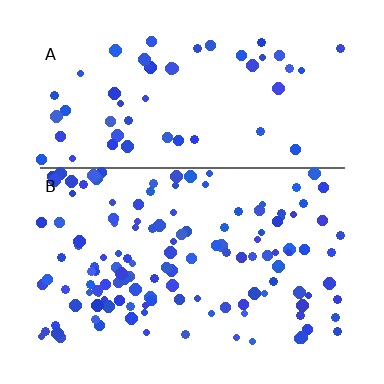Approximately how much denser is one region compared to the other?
Approximately 2.5× — region B over region A.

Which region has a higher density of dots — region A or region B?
B (the bottom).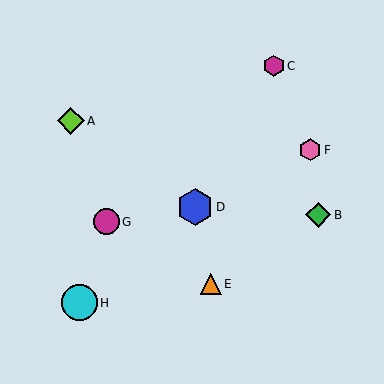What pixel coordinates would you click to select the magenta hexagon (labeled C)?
Click at (274, 66) to select the magenta hexagon C.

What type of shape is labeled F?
Shape F is a pink hexagon.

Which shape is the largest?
The blue hexagon (labeled D) is the largest.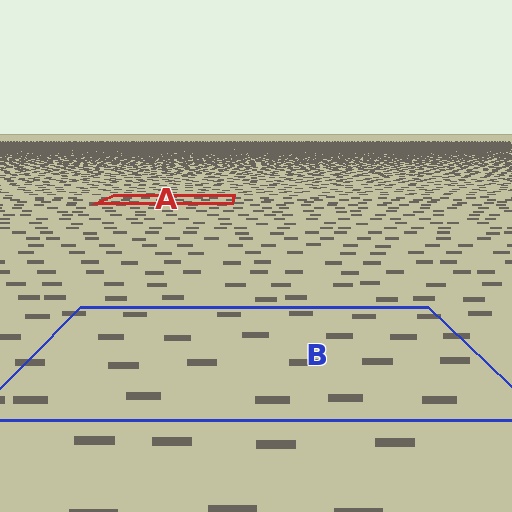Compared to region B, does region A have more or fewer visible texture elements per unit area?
Region A has more texture elements per unit area — they are packed more densely because it is farther away.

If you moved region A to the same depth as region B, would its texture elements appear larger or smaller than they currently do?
They would appear larger. At a closer depth, the same texture elements are projected at a bigger on-screen size.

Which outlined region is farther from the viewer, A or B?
Region A is farther from the viewer — the texture elements inside it appear smaller and more densely packed.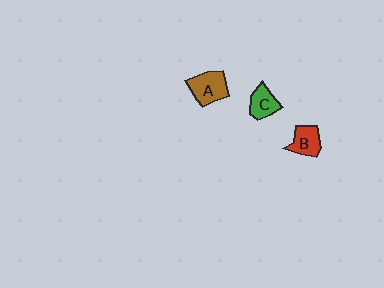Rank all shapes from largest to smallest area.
From largest to smallest: A (brown), B (red), C (green).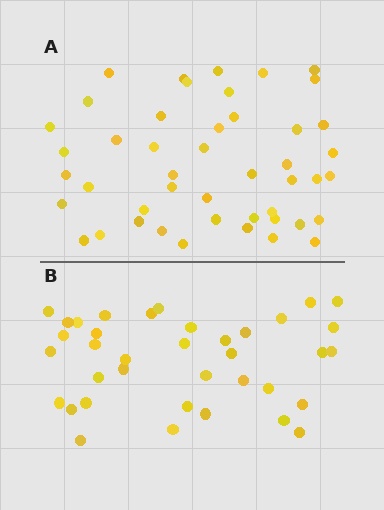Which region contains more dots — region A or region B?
Region A (the top region) has more dots.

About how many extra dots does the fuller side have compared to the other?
Region A has roughly 8 or so more dots than region B.